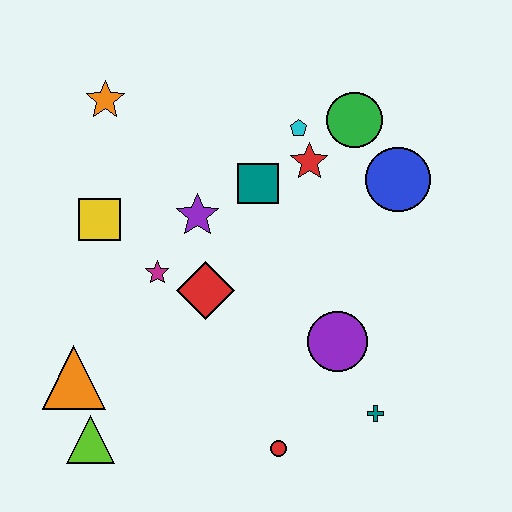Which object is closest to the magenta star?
The red diamond is closest to the magenta star.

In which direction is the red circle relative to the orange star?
The red circle is below the orange star.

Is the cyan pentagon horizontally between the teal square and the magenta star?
No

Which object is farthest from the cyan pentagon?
The lime triangle is farthest from the cyan pentagon.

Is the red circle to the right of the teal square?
Yes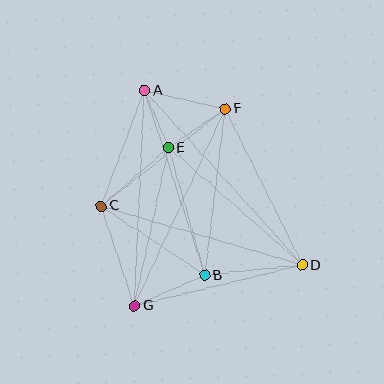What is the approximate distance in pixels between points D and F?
The distance between D and F is approximately 174 pixels.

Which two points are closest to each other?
Points A and E are closest to each other.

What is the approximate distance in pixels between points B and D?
The distance between B and D is approximately 98 pixels.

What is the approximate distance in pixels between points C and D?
The distance between C and D is approximately 209 pixels.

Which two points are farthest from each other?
Points A and D are farthest from each other.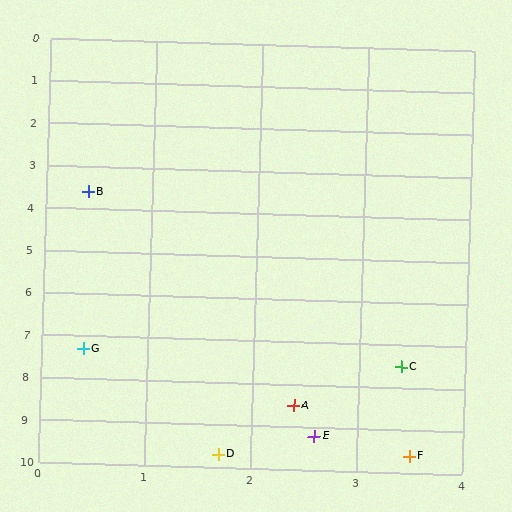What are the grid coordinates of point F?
Point F is at approximately (3.5, 9.6).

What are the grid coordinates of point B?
Point B is at approximately (0.4, 3.6).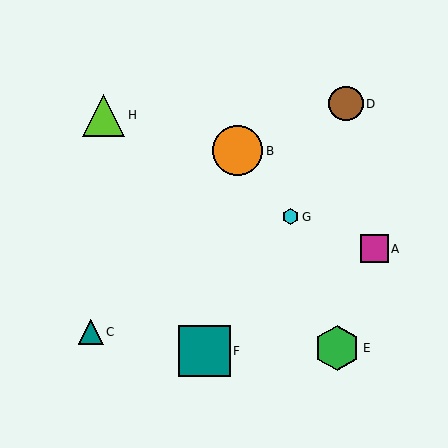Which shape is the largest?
The teal square (labeled F) is the largest.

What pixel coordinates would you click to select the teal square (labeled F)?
Click at (205, 351) to select the teal square F.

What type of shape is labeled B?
Shape B is an orange circle.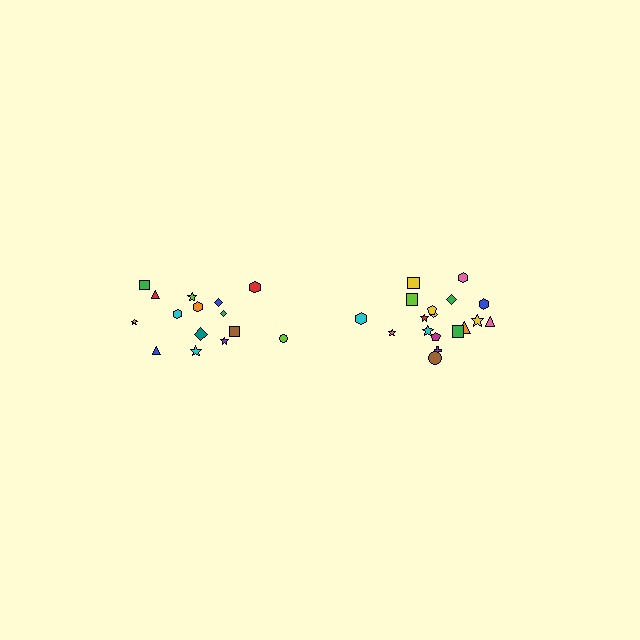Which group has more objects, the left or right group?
The right group.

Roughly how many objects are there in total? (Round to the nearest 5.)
Roughly 35 objects in total.